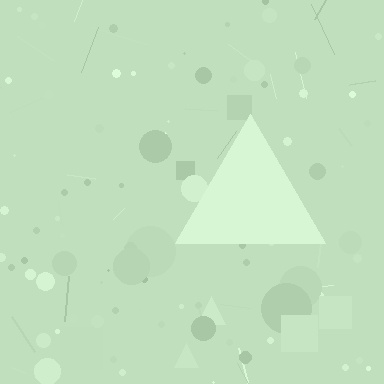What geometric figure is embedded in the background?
A triangle is embedded in the background.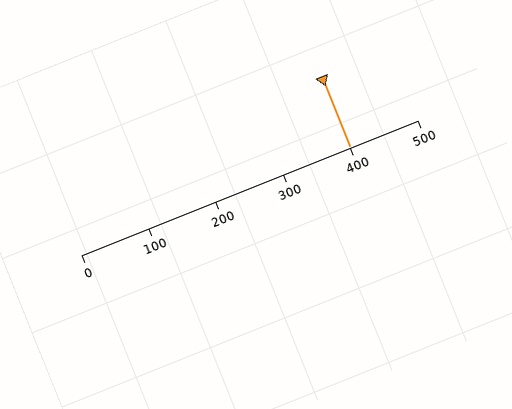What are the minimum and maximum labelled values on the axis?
The axis runs from 0 to 500.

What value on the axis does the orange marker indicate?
The marker indicates approximately 400.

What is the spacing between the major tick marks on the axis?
The major ticks are spaced 100 apart.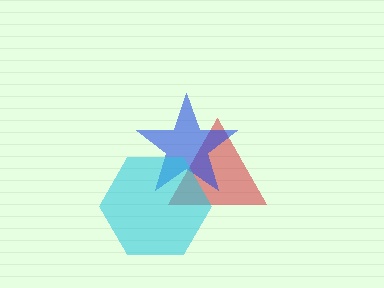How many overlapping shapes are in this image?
There are 3 overlapping shapes in the image.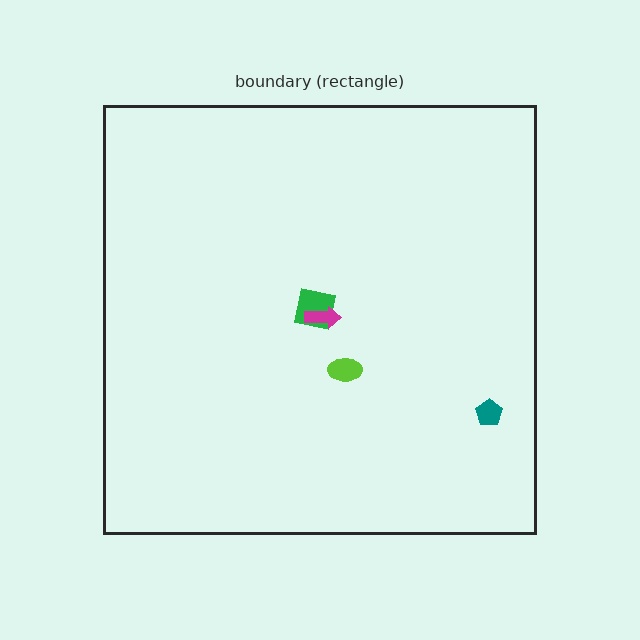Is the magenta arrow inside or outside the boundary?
Inside.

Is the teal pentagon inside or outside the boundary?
Inside.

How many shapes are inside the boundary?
4 inside, 0 outside.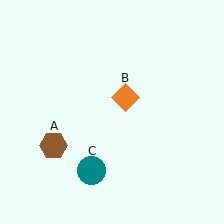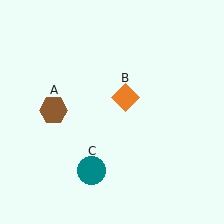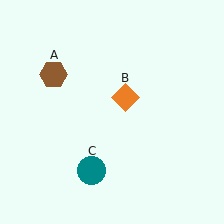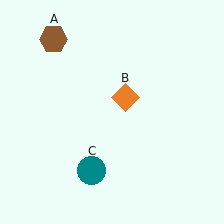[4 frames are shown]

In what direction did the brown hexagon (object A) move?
The brown hexagon (object A) moved up.